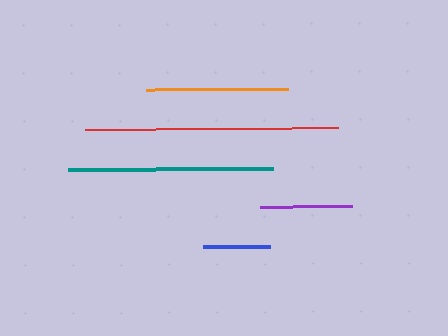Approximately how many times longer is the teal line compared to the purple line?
The teal line is approximately 2.2 times the length of the purple line.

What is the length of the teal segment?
The teal segment is approximately 204 pixels long.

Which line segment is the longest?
The red line is the longest at approximately 253 pixels.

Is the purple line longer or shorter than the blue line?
The purple line is longer than the blue line.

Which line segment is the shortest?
The blue line is the shortest at approximately 67 pixels.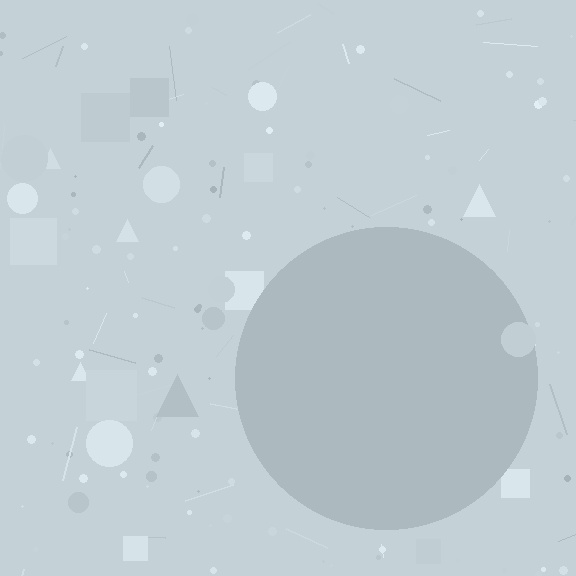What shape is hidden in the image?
A circle is hidden in the image.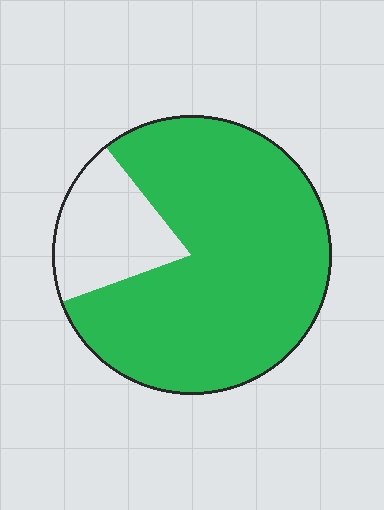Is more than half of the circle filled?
Yes.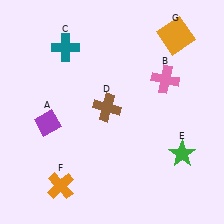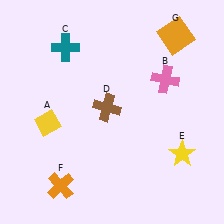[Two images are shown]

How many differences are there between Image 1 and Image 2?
There are 2 differences between the two images.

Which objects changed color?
A changed from purple to yellow. E changed from green to yellow.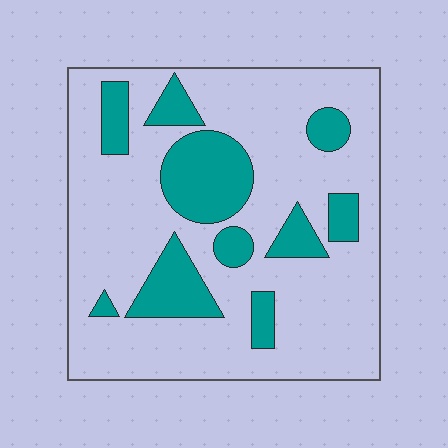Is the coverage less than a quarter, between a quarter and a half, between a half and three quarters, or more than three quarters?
Less than a quarter.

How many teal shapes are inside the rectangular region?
10.